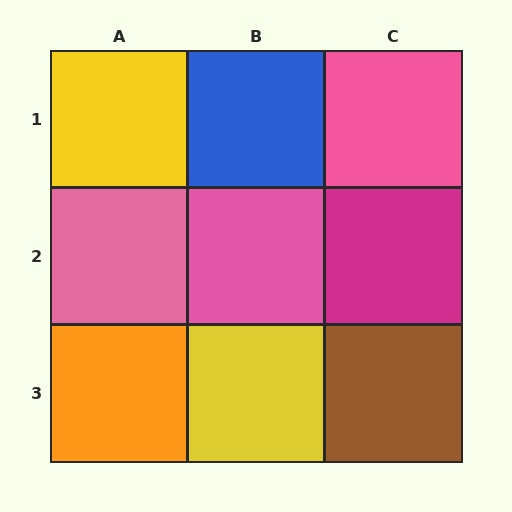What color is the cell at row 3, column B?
Yellow.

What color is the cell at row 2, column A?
Pink.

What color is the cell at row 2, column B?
Pink.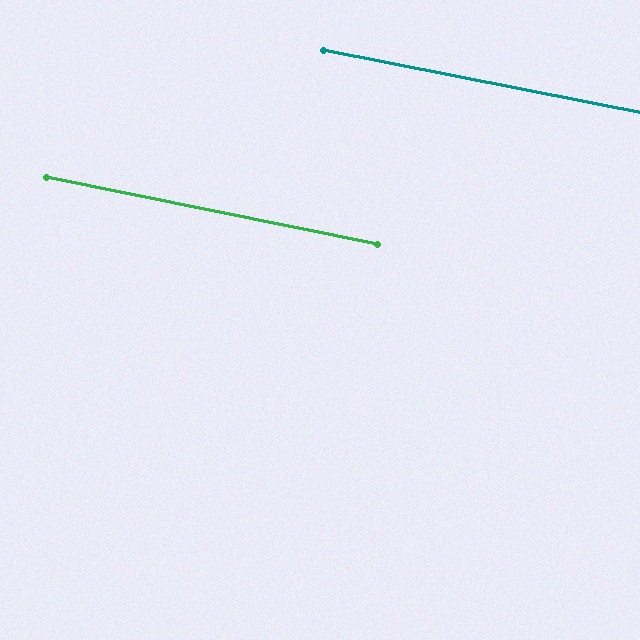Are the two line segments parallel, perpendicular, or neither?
Parallel — their directions differ by only 0.2°.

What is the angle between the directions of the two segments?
Approximately 0 degrees.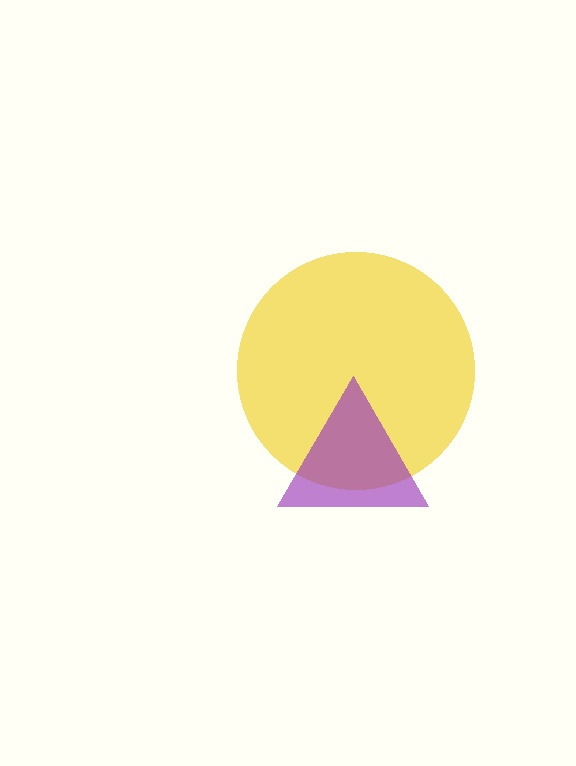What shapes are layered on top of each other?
The layered shapes are: a yellow circle, a purple triangle.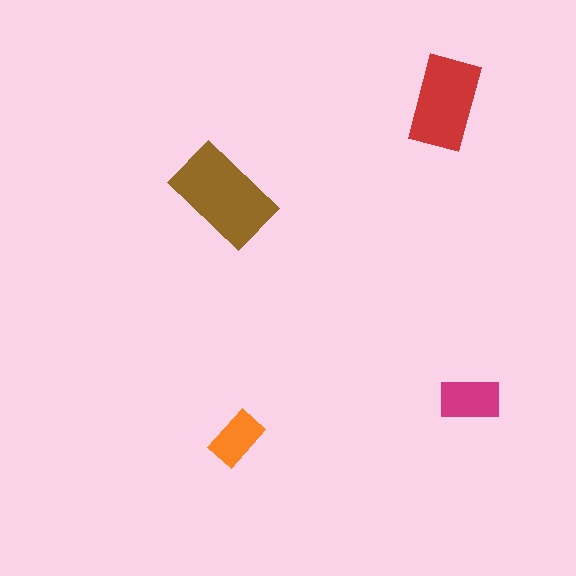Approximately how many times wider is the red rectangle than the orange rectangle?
About 1.5 times wider.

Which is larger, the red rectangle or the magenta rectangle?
The red one.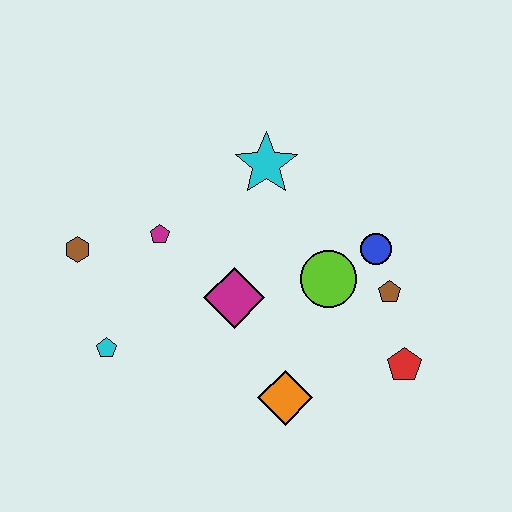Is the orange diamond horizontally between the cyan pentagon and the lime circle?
Yes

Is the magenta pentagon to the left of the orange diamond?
Yes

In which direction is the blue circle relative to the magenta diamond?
The blue circle is to the right of the magenta diamond.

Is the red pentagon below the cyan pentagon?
Yes